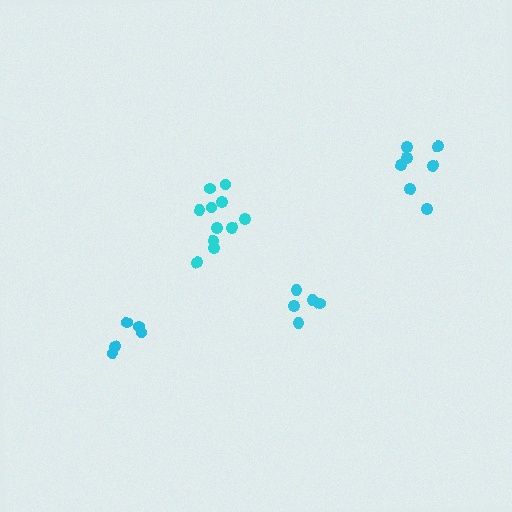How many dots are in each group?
Group 1: 5 dots, Group 2: 11 dots, Group 3: 7 dots, Group 4: 5 dots (28 total).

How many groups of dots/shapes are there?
There are 4 groups.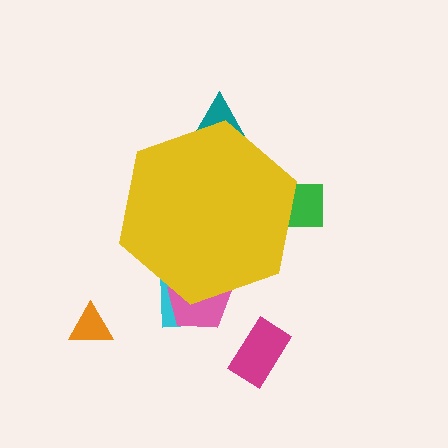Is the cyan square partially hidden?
Yes, the cyan square is partially hidden behind the yellow hexagon.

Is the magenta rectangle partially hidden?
No, the magenta rectangle is fully visible.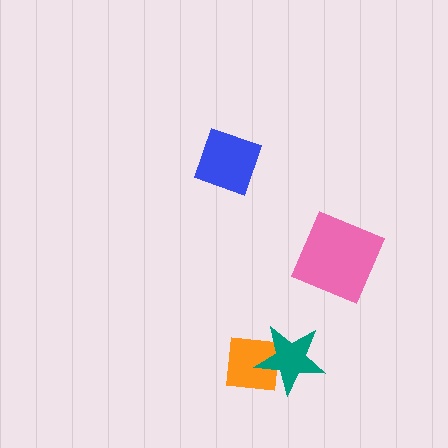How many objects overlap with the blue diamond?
0 objects overlap with the blue diamond.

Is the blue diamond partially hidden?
No, no other shape covers it.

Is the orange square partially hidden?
Yes, it is partially covered by another shape.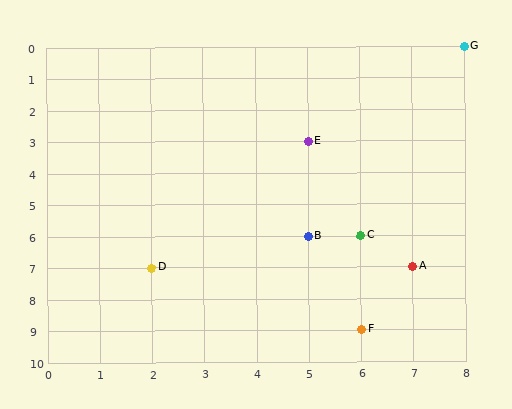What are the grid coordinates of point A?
Point A is at grid coordinates (7, 7).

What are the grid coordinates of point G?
Point G is at grid coordinates (8, 0).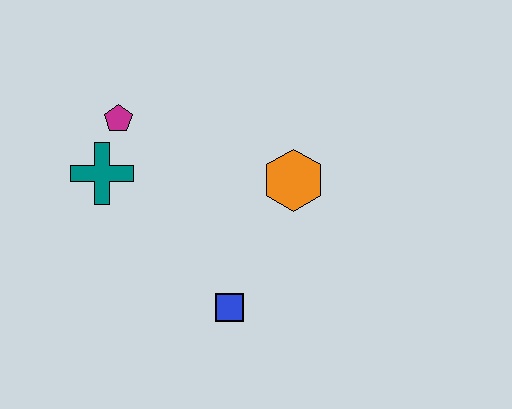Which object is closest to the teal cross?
The magenta pentagon is closest to the teal cross.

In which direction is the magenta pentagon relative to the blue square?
The magenta pentagon is above the blue square.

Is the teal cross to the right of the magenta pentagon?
No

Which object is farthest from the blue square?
The magenta pentagon is farthest from the blue square.